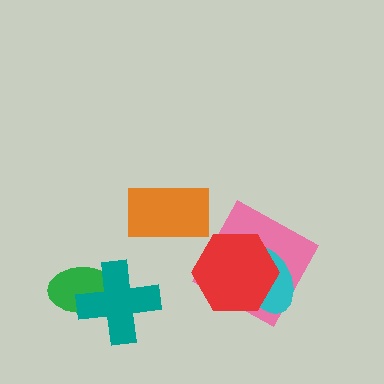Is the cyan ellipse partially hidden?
Yes, it is partially covered by another shape.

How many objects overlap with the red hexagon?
2 objects overlap with the red hexagon.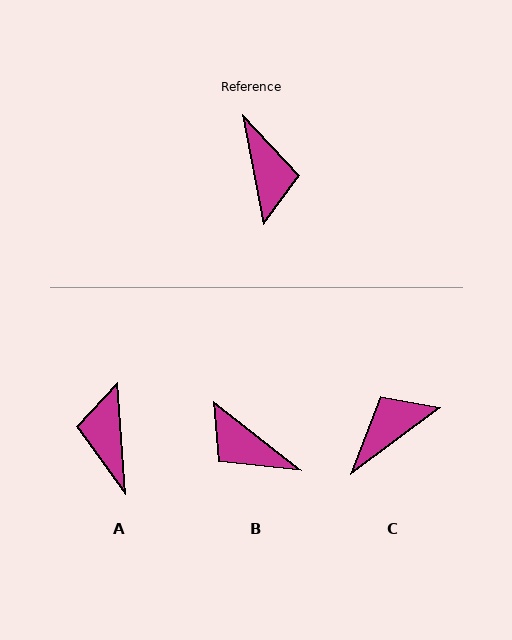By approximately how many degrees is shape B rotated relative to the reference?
Approximately 139 degrees clockwise.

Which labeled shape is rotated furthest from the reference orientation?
A, about 173 degrees away.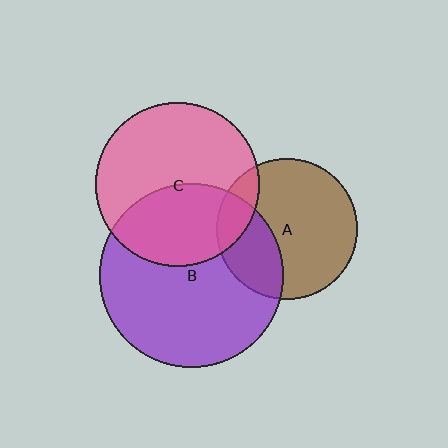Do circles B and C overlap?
Yes.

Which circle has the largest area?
Circle B (purple).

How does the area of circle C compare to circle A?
Approximately 1.4 times.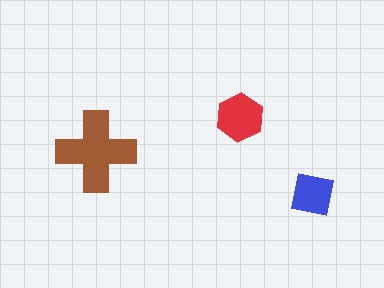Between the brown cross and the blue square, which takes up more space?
The brown cross.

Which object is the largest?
The brown cross.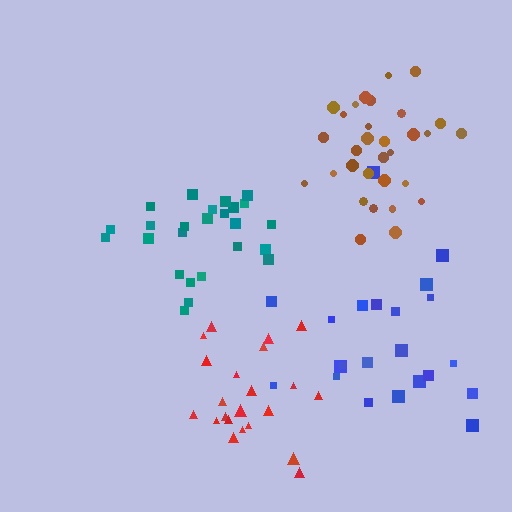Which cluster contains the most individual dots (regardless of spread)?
Brown (32).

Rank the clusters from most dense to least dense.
brown, teal, red, blue.